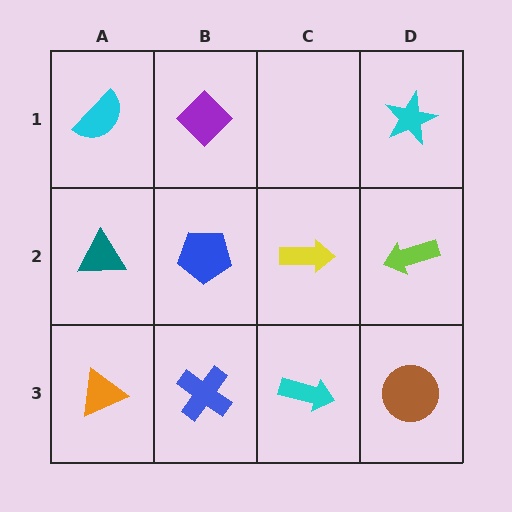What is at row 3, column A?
An orange triangle.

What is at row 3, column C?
A cyan arrow.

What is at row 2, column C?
A yellow arrow.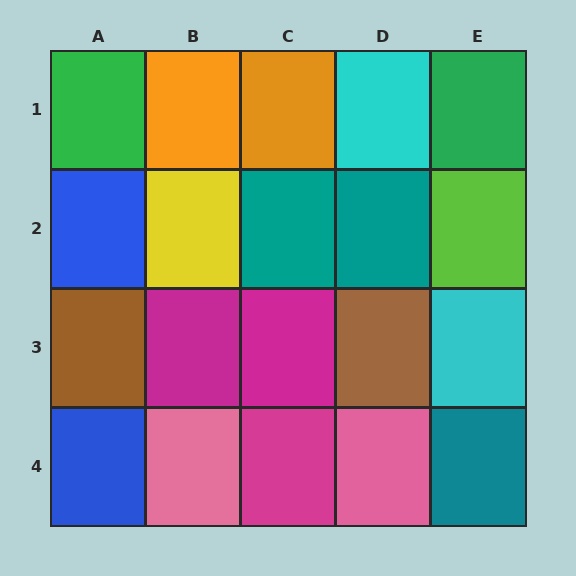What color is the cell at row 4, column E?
Teal.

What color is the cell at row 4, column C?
Magenta.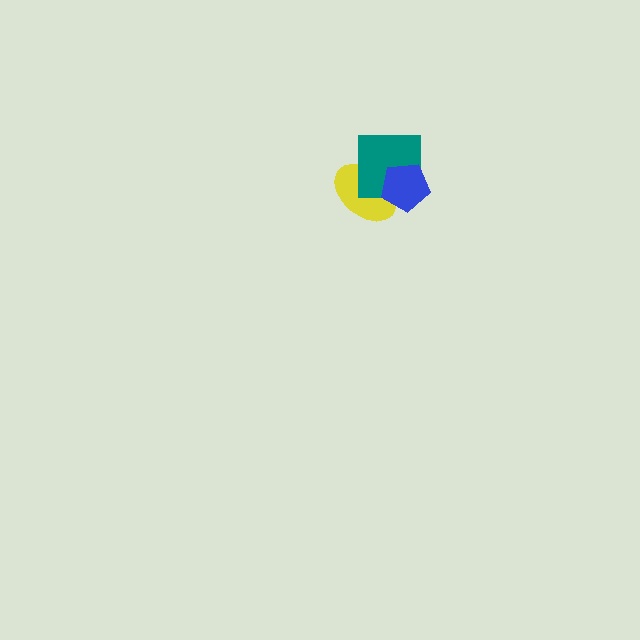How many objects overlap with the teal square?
2 objects overlap with the teal square.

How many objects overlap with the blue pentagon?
2 objects overlap with the blue pentagon.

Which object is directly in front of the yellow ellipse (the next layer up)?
The teal square is directly in front of the yellow ellipse.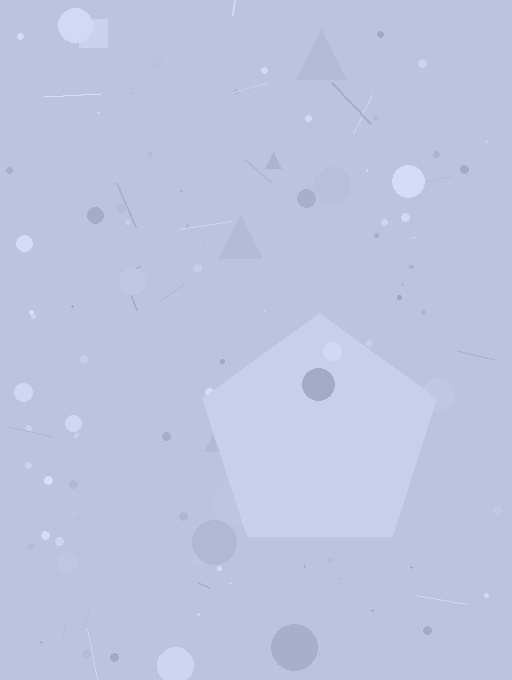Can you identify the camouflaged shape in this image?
The camouflaged shape is a pentagon.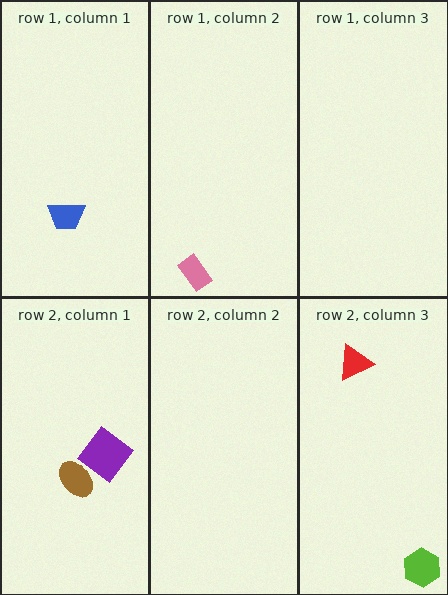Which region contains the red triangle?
The row 2, column 3 region.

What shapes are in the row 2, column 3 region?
The lime hexagon, the red triangle.